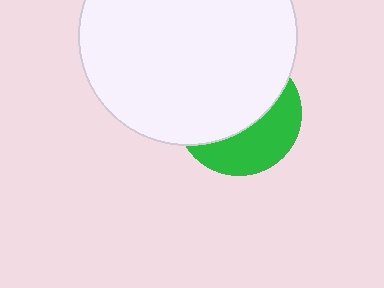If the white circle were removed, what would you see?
You would see the complete green circle.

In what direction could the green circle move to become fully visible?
The green circle could move down. That would shift it out from behind the white circle entirely.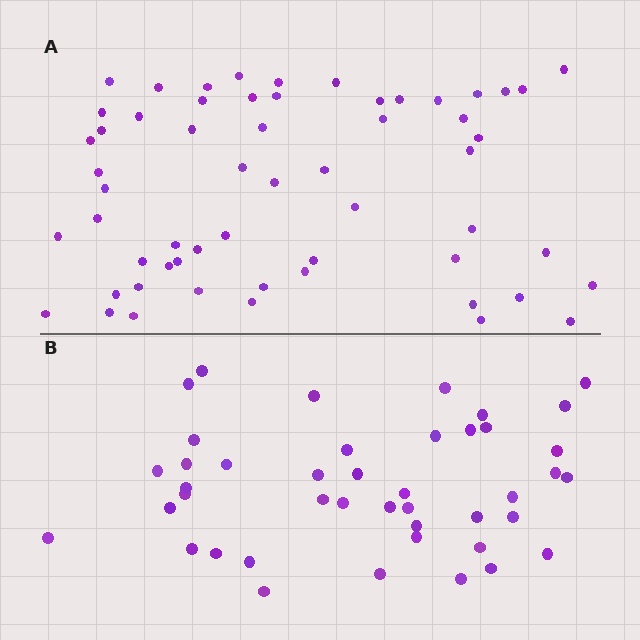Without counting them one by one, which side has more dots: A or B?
Region A (the top region) has more dots.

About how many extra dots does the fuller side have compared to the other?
Region A has approximately 15 more dots than region B.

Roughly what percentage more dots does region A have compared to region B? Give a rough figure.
About 35% more.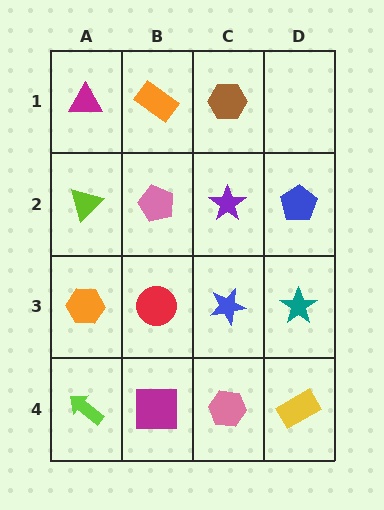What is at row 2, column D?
A blue pentagon.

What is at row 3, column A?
An orange hexagon.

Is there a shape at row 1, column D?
No, that cell is empty.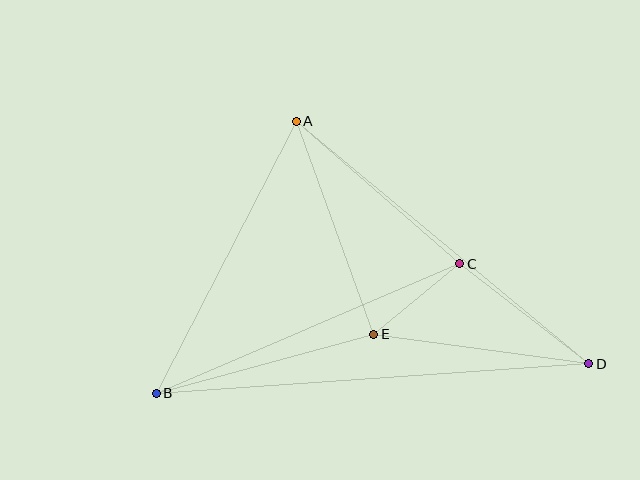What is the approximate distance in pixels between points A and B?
The distance between A and B is approximately 306 pixels.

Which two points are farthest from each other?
Points B and D are farthest from each other.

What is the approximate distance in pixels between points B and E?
The distance between B and E is approximately 225 pixels.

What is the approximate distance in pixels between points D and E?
The distance between D and E is approximately 217 pixels.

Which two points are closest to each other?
Points C and E are closest to each other.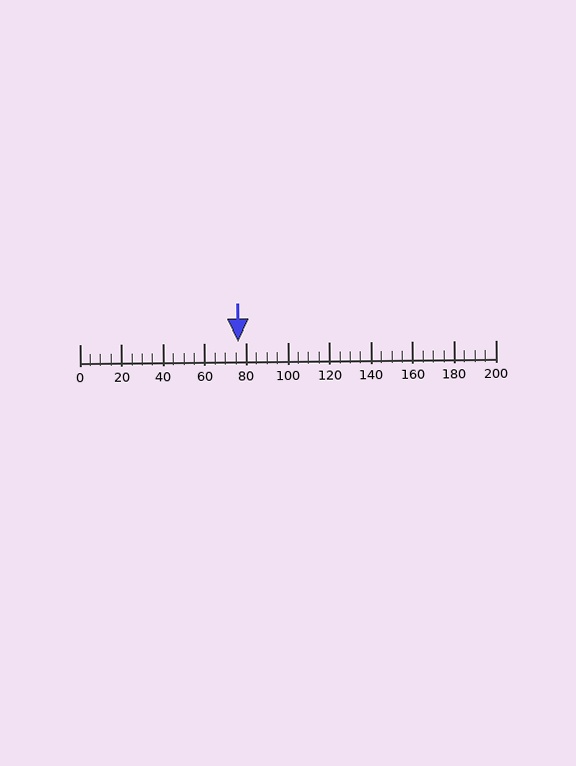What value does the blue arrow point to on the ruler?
The blue arrow points to approximately 76.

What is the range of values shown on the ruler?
The ruler shows values from 0 to 200.